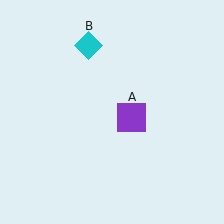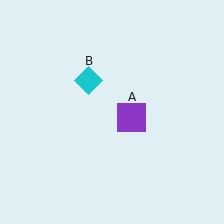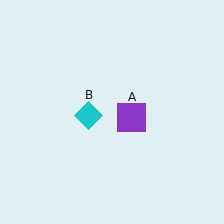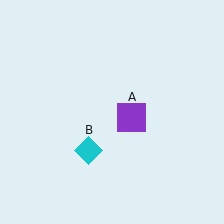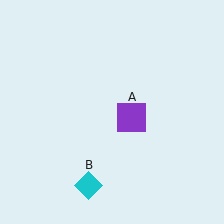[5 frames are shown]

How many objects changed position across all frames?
1 object changed position: cyan diamond (object B).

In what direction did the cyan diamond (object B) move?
The cyan diamond (object B) moved down.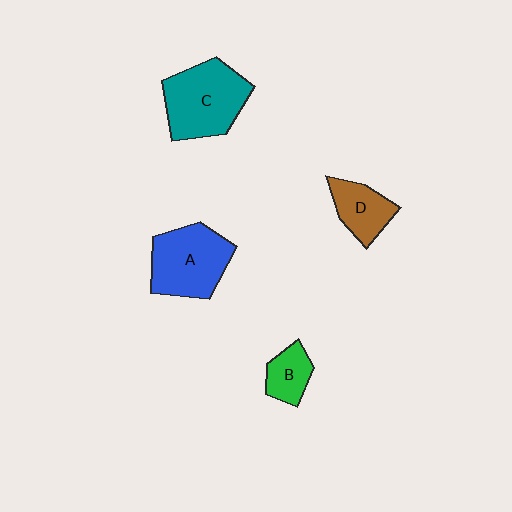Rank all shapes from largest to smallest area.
From largest to smallest: C (teal), A (blue), D (brown), B (green).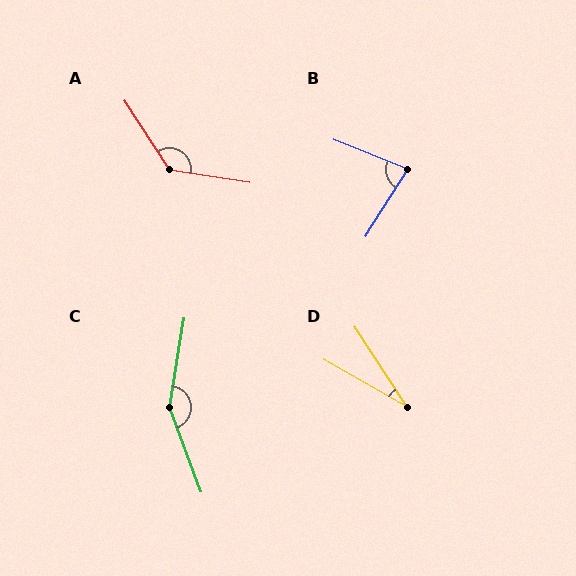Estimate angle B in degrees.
Approximately 80 degrees.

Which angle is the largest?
C, at approximately 150 degrees.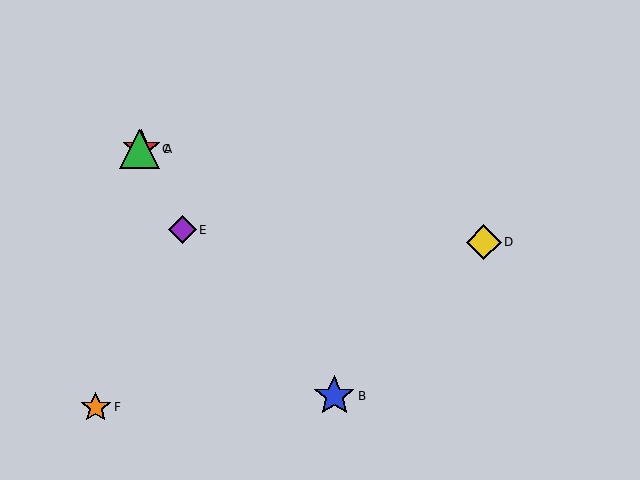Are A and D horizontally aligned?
No, A is at y≈149 and D is at y≈242.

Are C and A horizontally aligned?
Yes, both are at y≈149.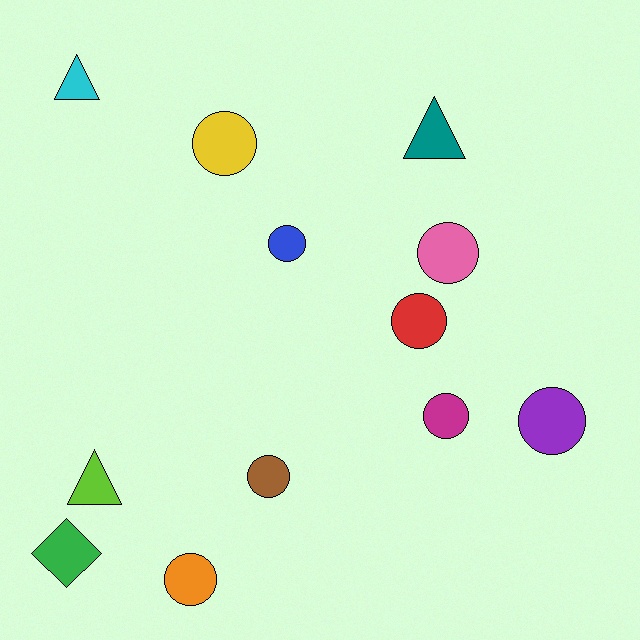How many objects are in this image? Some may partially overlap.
There are 12 objects.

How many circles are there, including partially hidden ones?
There are 8 circles.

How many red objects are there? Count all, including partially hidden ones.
There is 1 red object.